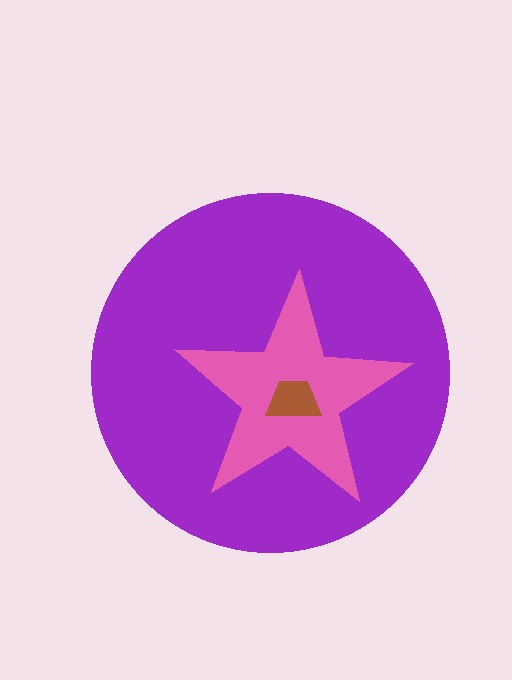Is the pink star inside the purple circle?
Yes.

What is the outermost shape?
The purple circle.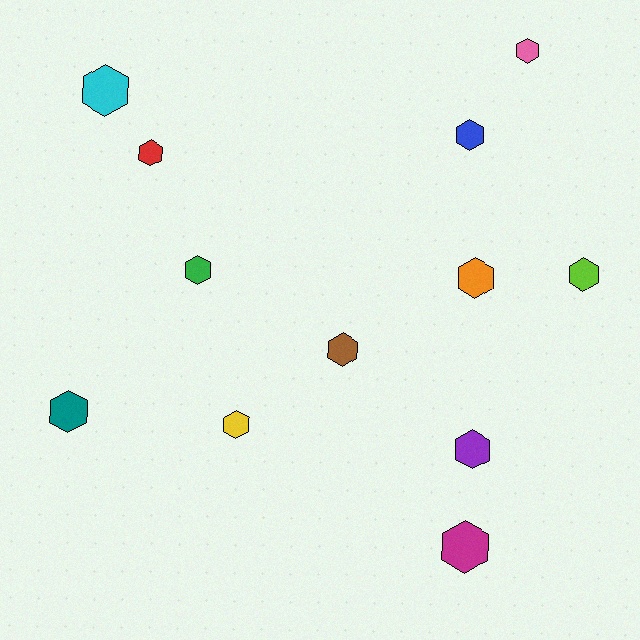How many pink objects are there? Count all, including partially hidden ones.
There is 1 pink object.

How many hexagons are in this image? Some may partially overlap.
There are 12 hexagons.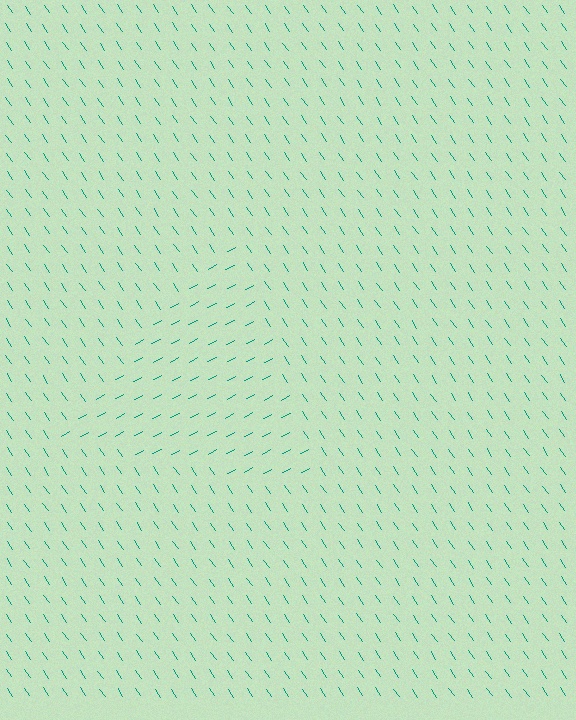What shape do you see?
I see a triangle.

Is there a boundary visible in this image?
Yes, there is a texture boundary formed by a change in line orientation.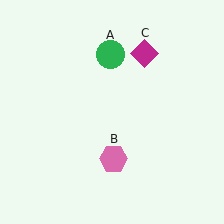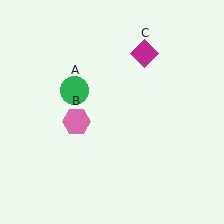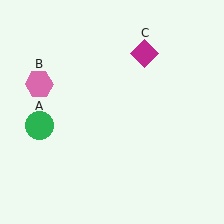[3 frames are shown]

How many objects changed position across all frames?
2 objects changed position: green circle (object A), pink hexagon (object B).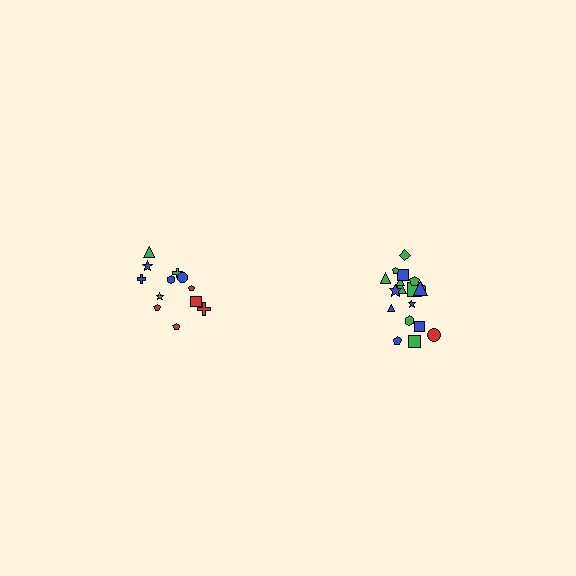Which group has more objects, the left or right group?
The right group.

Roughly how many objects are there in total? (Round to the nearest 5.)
Roughly 30 objects in total.